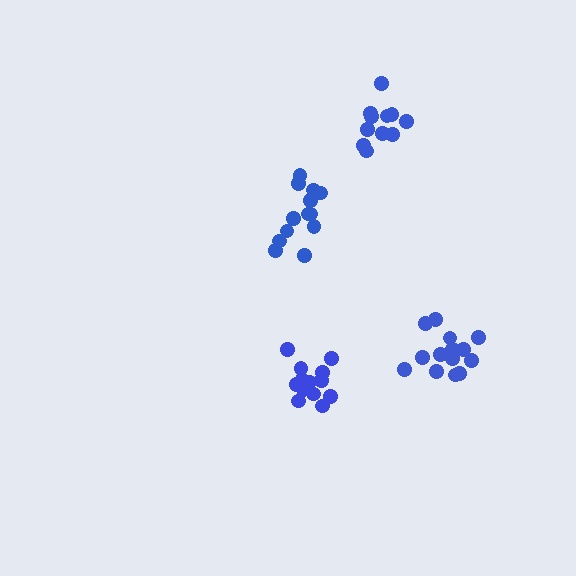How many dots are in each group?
Group 1: 13 dots, Group 2: 13 dots, Group 3: 14 dots, Group 4: 11 dots (51 total).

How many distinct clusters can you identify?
There are 4 distinct clusters.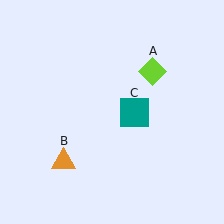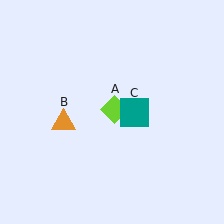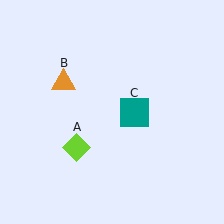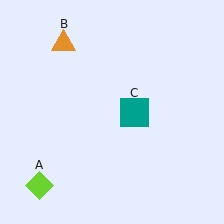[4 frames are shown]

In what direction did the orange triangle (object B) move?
The orange triangle (object B) moved up.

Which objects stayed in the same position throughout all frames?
Teal square (object C) remained stationary.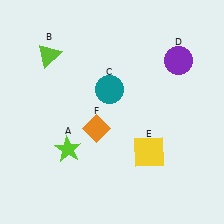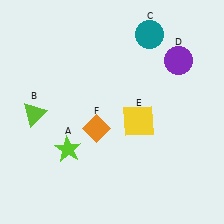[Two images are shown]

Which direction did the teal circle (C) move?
The teal circle (C) moved up.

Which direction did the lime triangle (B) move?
The lime triangle (B) moved down.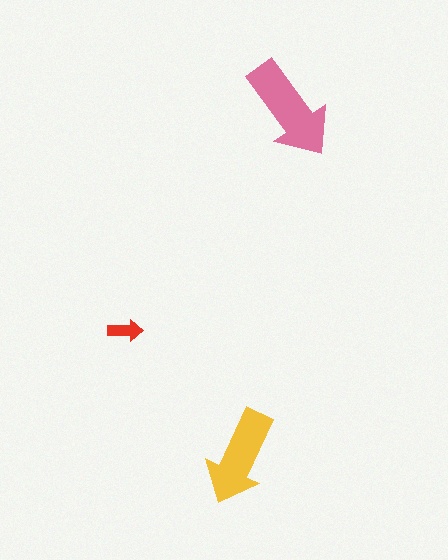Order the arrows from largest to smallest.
the pink one, the yellow one, the red one.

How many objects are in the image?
There are 3 objects in the image.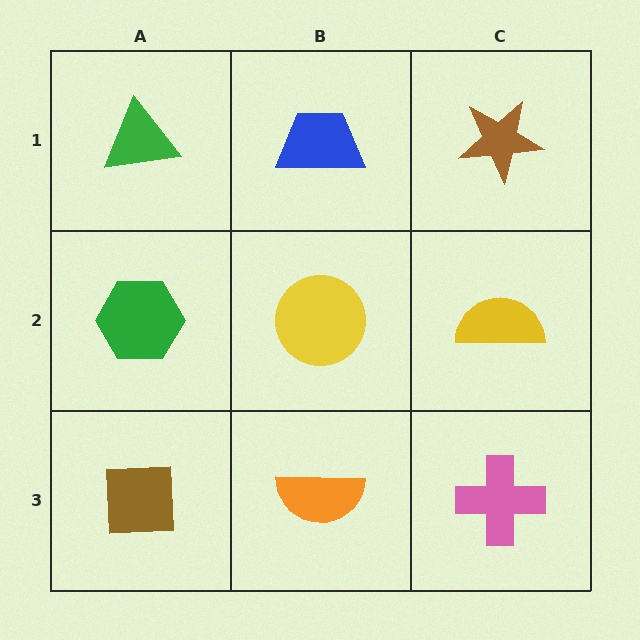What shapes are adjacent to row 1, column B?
A yellow circle (row 2, column B), a green triangle (row 1, column A), a brown star (row 1, column C).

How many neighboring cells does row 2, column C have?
3.